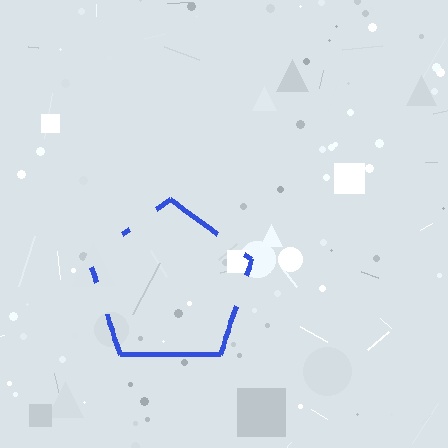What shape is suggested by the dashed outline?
The dashed outline suggests a pentagon.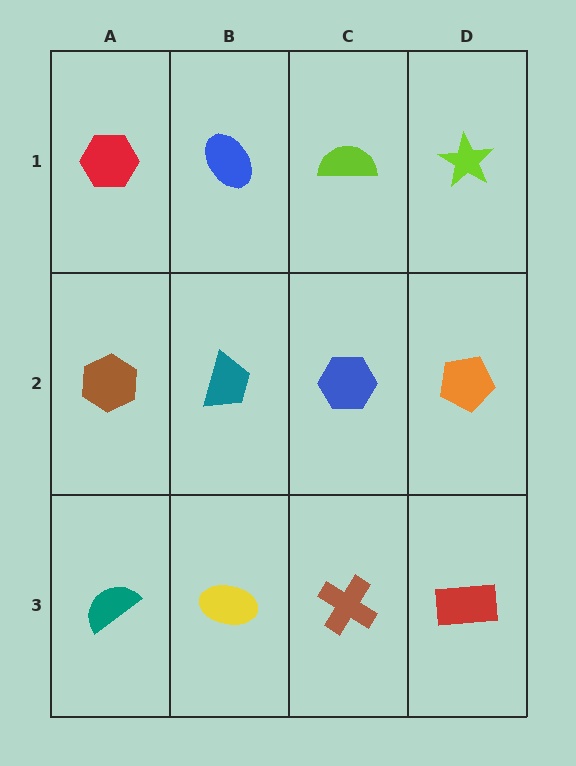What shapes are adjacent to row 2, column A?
A red hexagon (row 1, column A), a teal semicircle (row 3, column A), a teal trapezoid (row 2, column B).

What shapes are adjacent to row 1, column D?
An orange pentagon (row 2, column D), a lime semicircle (row 1, column C).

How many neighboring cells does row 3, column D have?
2.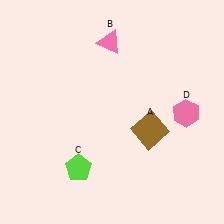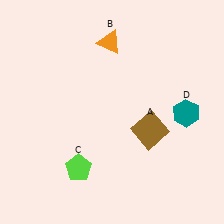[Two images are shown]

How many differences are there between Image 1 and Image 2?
There are 2 differences between the two images.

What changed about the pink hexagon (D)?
In Image 1, D is pink. In Image 2, it changed to teal.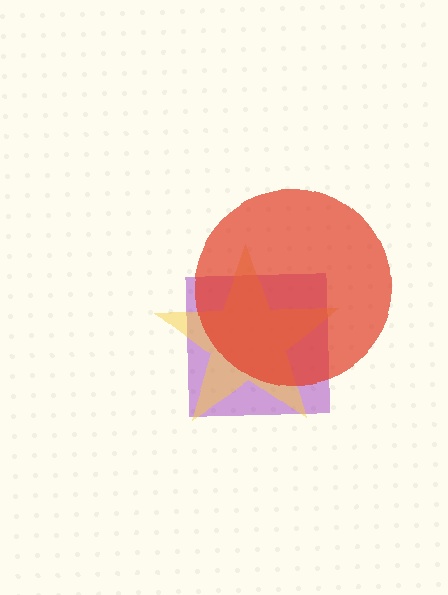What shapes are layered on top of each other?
The layered shapes are: a purple square, a yellow star, a red circle.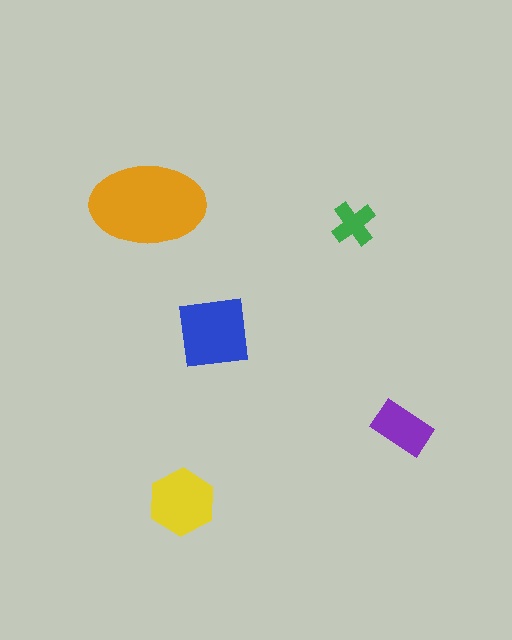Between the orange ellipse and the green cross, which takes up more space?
The orange ellipse.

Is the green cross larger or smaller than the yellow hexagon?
Smaller.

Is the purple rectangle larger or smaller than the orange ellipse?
Smaller.